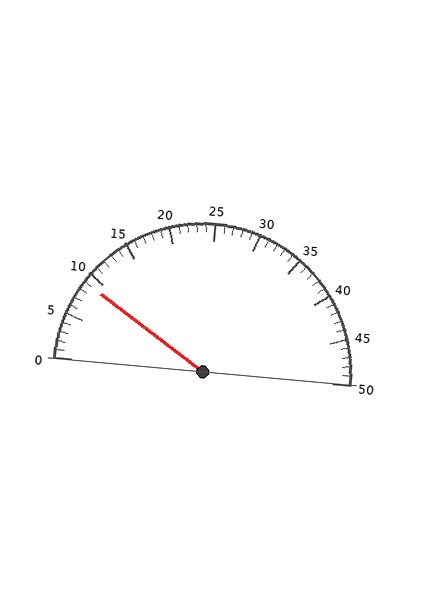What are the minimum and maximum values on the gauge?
The gauge ranges from 0 to 50.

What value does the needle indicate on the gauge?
The needle indicates approximately 9.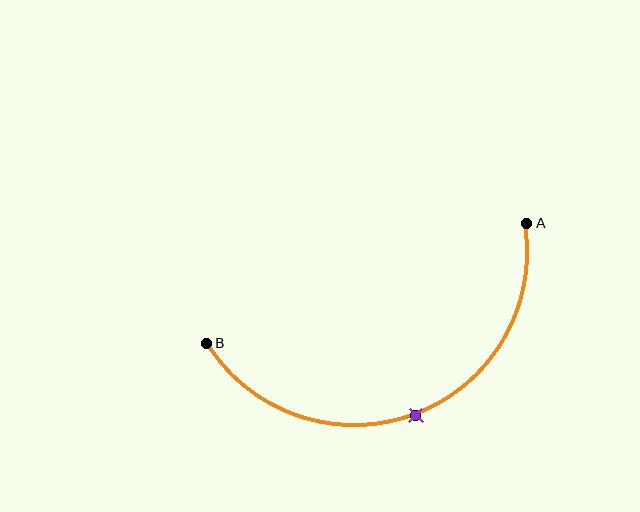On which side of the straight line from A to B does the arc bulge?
The arc bulges below the straight line connecting A and B.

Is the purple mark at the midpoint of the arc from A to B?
Yes. The purple mark lies on the arc at equal arc-length from both A and B — it is the arc midpoint.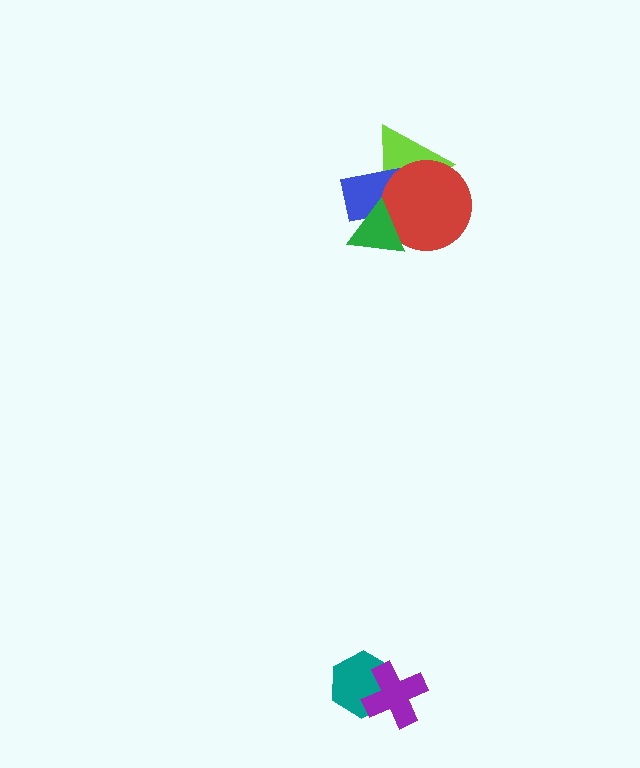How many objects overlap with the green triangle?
3 objects overlap with the green triangle.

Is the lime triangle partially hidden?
Yes, it is partially covered by another shape.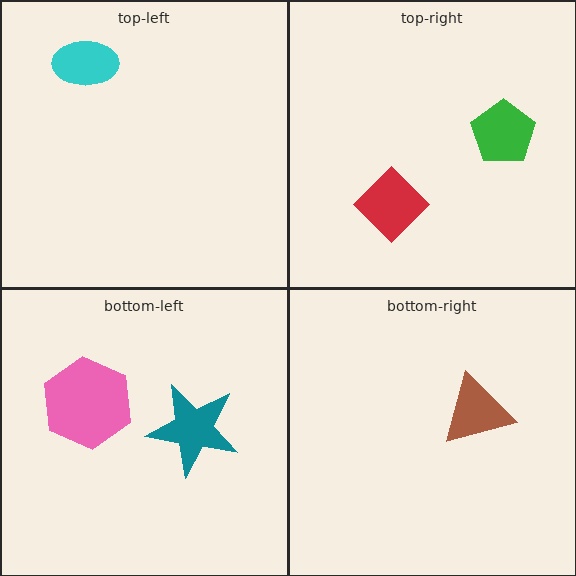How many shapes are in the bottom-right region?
1.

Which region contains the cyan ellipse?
The top-left region.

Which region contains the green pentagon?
The top-right region.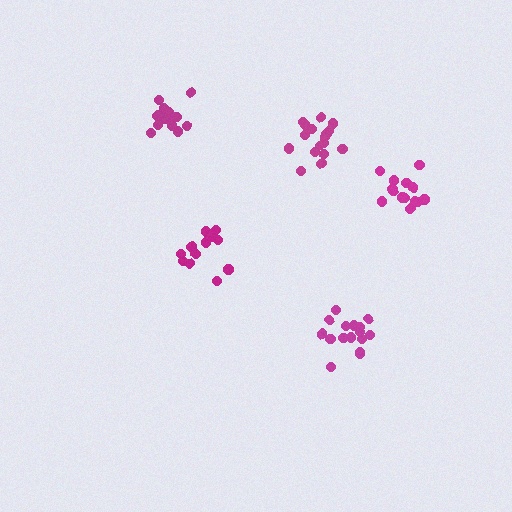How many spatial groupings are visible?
There are 5 spatial groupings.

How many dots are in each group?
Group 1: 16 dots, Group 2: 13 dots, Group 3: 15 dots, Group 4: 17 dots, Group 5: 16 dots (77 total).